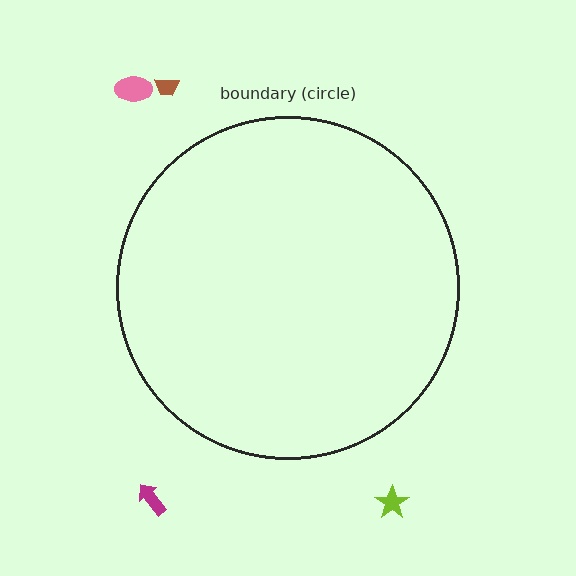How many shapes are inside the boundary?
0 inside, 4 outside.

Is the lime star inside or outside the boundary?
Outside.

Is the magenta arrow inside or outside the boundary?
Outside.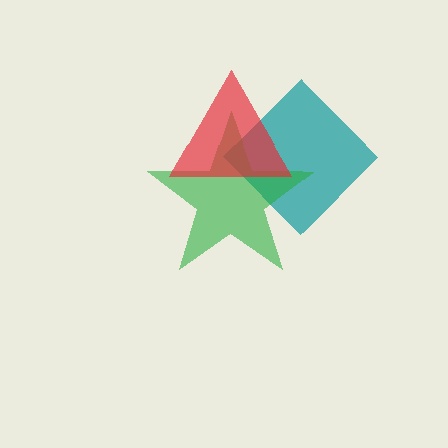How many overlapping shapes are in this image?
There are 3 overlapping shapes in the image.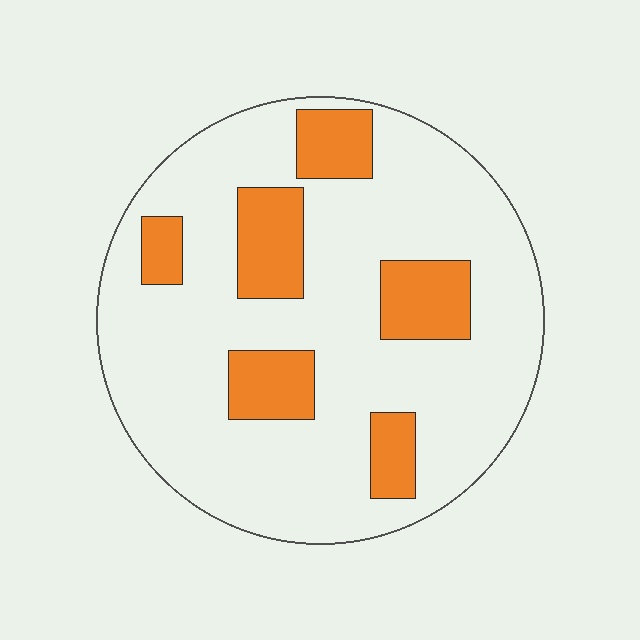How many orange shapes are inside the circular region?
6.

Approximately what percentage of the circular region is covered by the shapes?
Approximately 20%.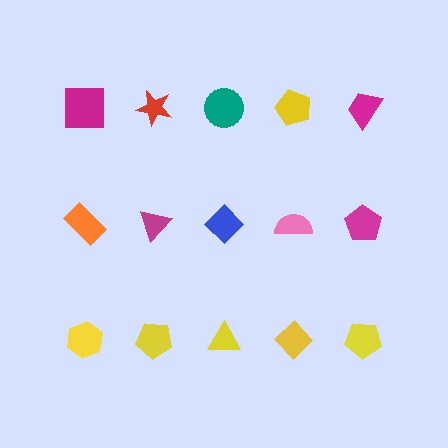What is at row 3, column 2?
A yellow pentagon.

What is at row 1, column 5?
A magenta trapezoid.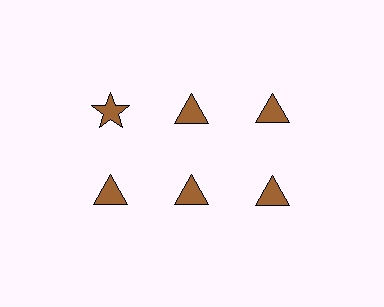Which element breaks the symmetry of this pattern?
The brown star in the top row, leftmost column breaks the symmetry. All other shapes are brown triangles.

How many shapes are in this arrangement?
There are 6 shapes arranged in a grid pattern.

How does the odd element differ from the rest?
It has a different shape: star instead of triangle.